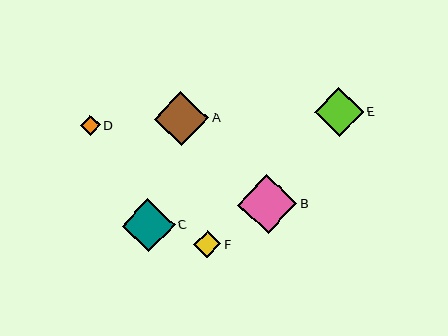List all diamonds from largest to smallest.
From largest to smallest: B, A, C, E, F, D.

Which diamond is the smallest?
Diamond D is the smallest with a size of approximately 20 pixels.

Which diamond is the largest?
Diamond B is the largest with a size of approximately 59 pixels.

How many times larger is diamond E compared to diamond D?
Diamond E is approximately 2.4 times the size of diamond D.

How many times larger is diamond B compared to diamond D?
Diamond B is approximately 2.9 times the size of diamond D.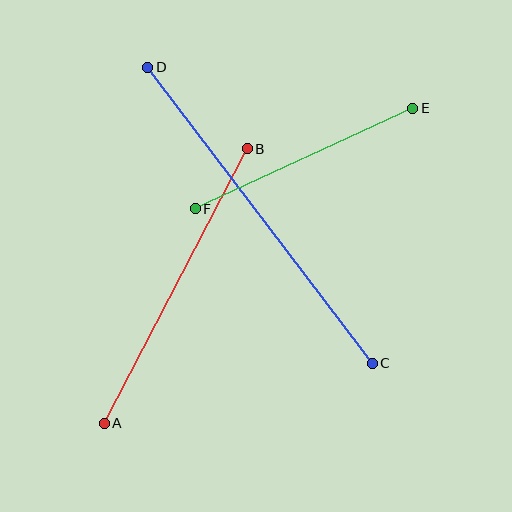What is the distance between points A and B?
The distance is approximately 310 pixels.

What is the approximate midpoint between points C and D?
The midpoint is at approximately (260, 215) pixels.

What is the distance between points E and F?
The distance is approximately 240 pixels.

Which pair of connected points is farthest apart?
Points C and D are farthest apart.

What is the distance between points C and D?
The distance is approximately 371 pixels.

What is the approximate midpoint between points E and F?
The midpoint is at approximately (304, 159) pixels.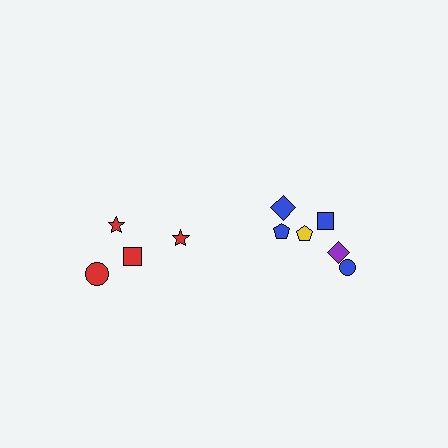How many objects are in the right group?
There are 6 objects.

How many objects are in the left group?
There are 4 objects.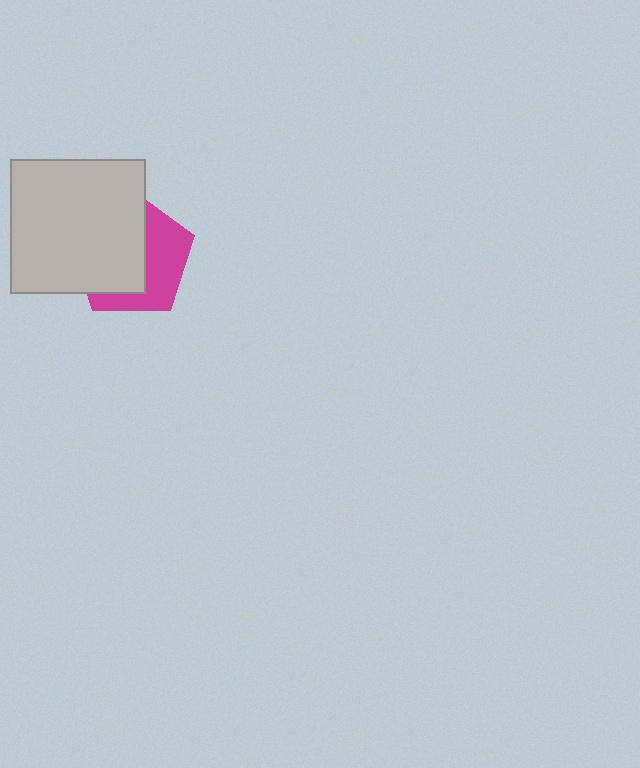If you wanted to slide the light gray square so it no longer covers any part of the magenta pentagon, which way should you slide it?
Slide it left — that is the most direct way to separate the two shapes.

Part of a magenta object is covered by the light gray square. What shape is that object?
It is a pentagon.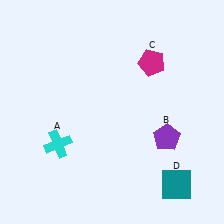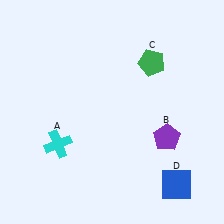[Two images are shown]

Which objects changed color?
C changed from magenta to green. D changed from teal to blue.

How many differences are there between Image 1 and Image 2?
There are 2 differences between the two images.